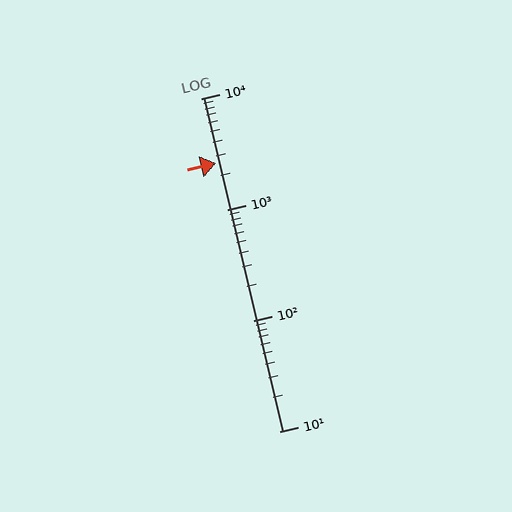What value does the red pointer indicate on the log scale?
The pointer indicates approximately 2600.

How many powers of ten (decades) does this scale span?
The scale spans 3 decades, from 10 to 10000.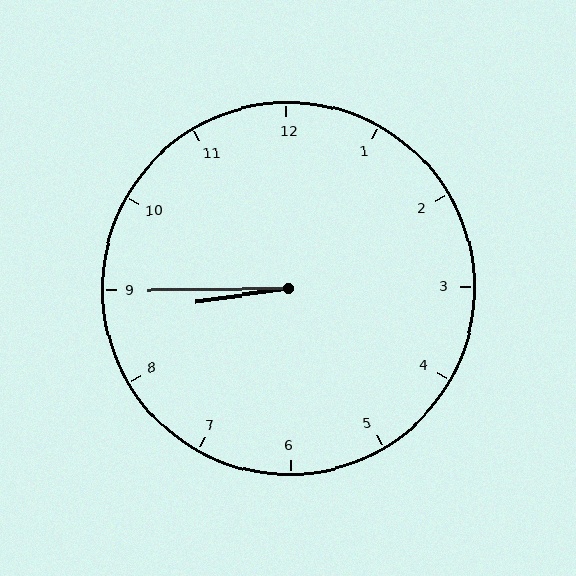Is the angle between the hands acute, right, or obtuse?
It is acute.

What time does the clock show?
8:45.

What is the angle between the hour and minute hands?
Approximately 8 degrees.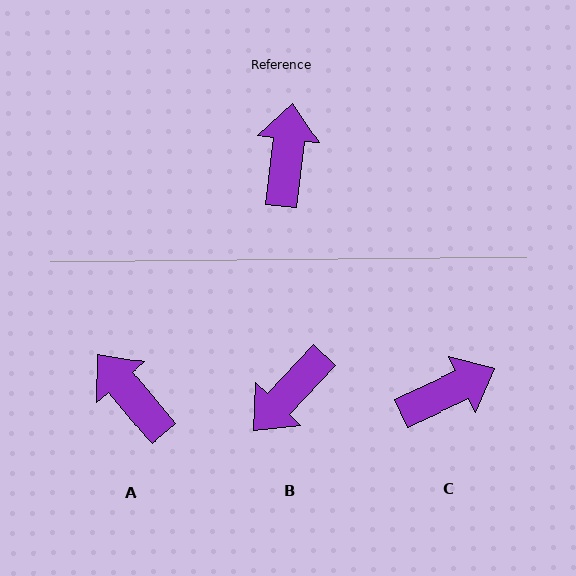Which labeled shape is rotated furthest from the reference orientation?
B, about 143 degrees away.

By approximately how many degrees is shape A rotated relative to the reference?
Approximately 47 degrees counter-clockwise.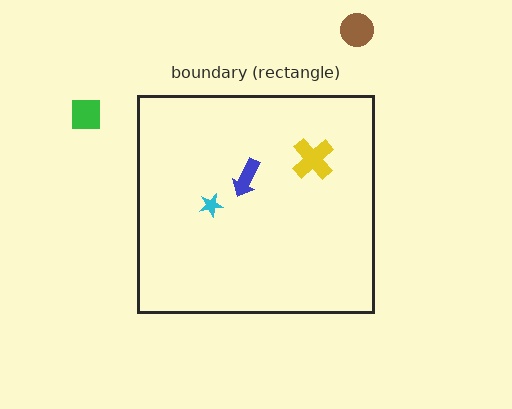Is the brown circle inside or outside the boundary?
Outside.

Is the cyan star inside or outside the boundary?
Inside.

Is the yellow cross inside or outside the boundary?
Inside.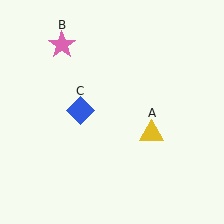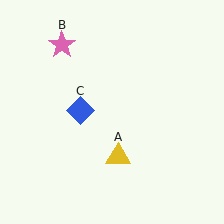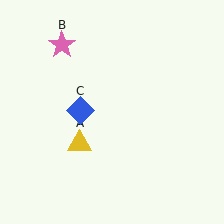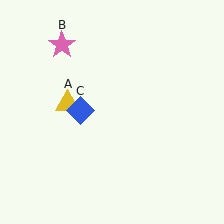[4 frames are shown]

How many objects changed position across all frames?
1 object changed position: yellow triangle (object A).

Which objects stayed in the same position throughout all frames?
Pink star (object B) and blue diamond (object C) remained stationary.